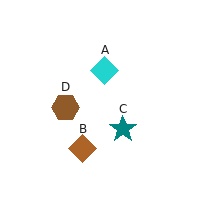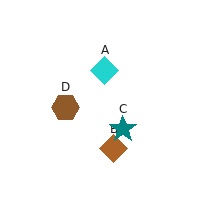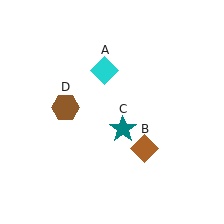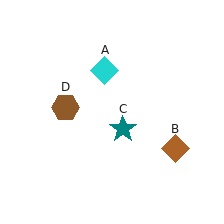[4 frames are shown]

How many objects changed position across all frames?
1 object changed position: brown diamond (object B).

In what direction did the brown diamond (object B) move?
The brown diamond (object B) moved right.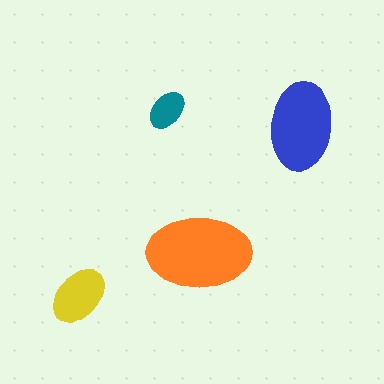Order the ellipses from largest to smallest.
the orange one, the blue one, the yellow one, the teal one.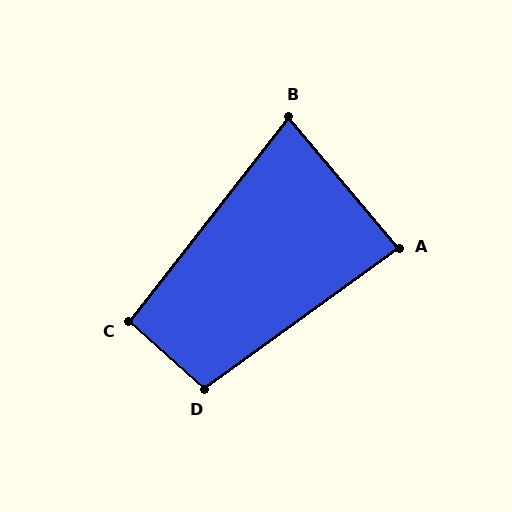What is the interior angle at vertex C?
Approximately 94 degrees (approximately right).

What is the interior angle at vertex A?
Approximately 86 degrees (approximately right).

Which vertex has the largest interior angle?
D, at approximately 102 degrees.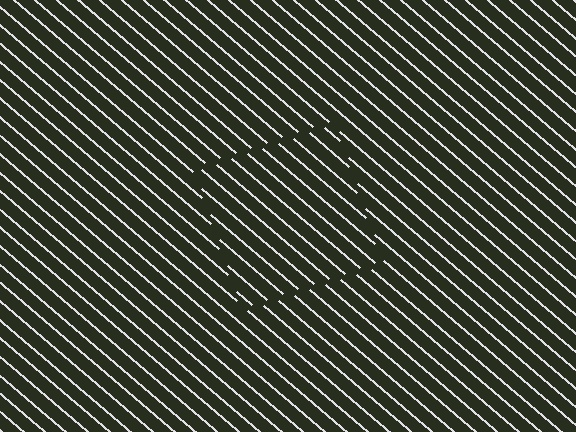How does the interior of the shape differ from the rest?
The interior of the shape contains the same grating, shifted by half a period — the contour is defined by the phase discontinuity where line-ends from the inner and outer gratings abut.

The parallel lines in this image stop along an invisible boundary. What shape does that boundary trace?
An illusory square. The interior of the shape contains the same grating, shifted by half a period — the contour is defined by the phase discontinuity where line-ends from the inner and outer gratings abut.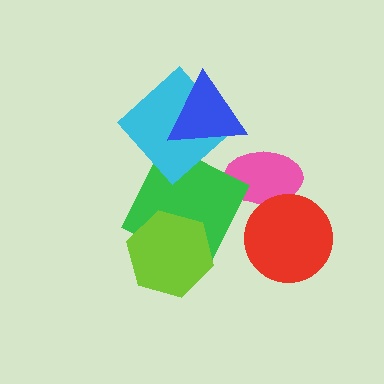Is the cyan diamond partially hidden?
Yes, it is partially covered by another shape.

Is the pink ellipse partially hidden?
Yes, it is partially covered by another shape.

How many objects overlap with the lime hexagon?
1 object overlaps with the lime hexagon.